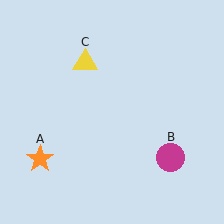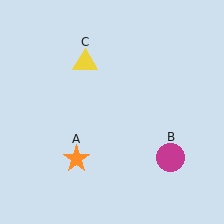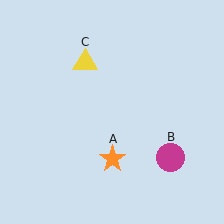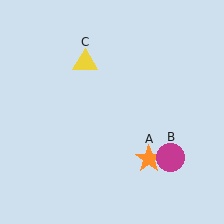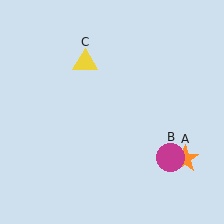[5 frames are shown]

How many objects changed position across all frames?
1 object changed position: orange star (object A).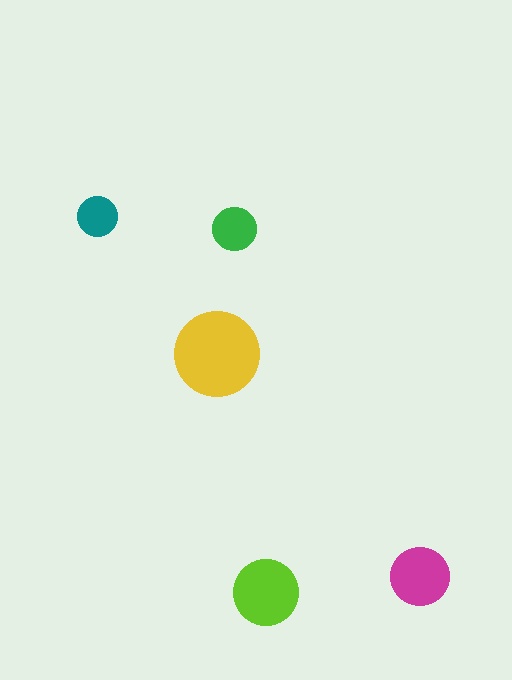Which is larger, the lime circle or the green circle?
The lime one.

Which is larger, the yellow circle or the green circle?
The yellow one.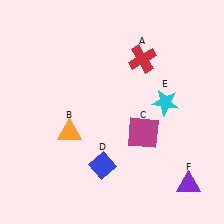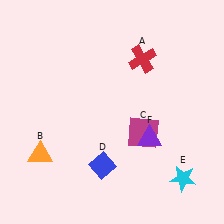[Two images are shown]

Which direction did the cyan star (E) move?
The cyan star (E) moved down.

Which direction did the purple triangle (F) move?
The purple triangle (F) moved up.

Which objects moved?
The objects that moved are: the orange triangle (B), the cyan star (E), the purple triangle (F).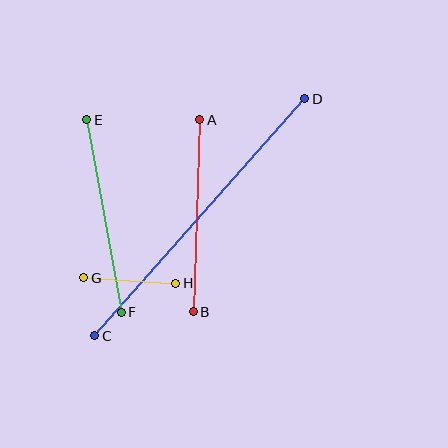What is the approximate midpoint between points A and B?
The midpoint is at approximately (197, 216) pixels.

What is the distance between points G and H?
The distance is approximately 92 pixels.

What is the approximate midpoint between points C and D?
The midpoint is at approximately (200, 217) pixels.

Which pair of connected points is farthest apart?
Points C and D are farthest apart.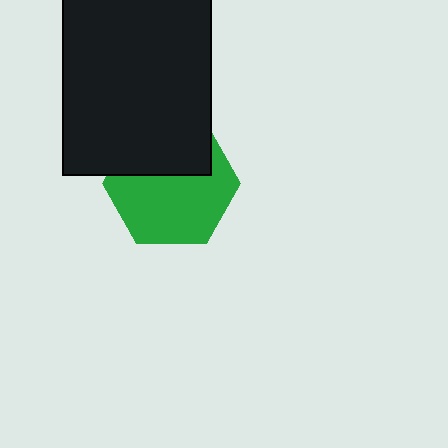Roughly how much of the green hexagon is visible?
About half of it is visible (roughly 63%).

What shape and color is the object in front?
The object in front is a black rectangle.